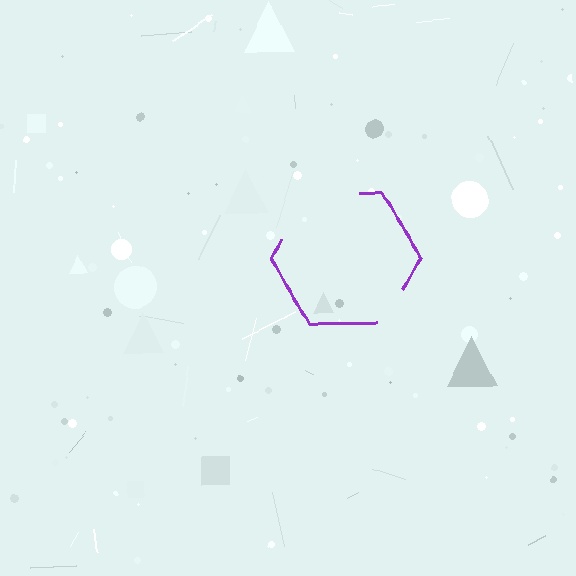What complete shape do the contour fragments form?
The contour fragments form a hexagon.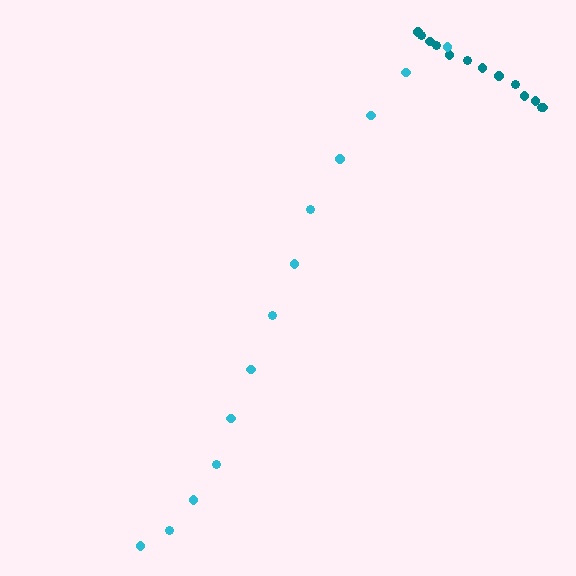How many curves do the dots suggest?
There are 2 distinct paths.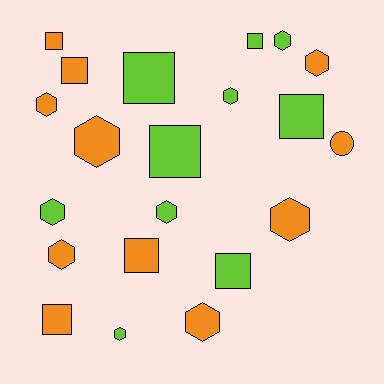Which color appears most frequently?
Orange, with 11 objects.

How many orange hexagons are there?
There are 6 orange hexagons.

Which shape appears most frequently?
Hexagon, with 11 objects.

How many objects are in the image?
There are 21 objects.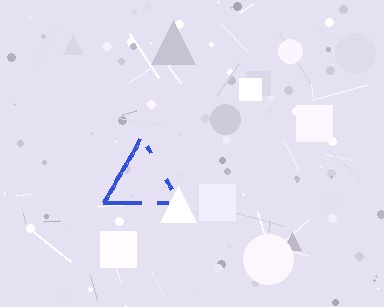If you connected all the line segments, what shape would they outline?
They would outline a triangle.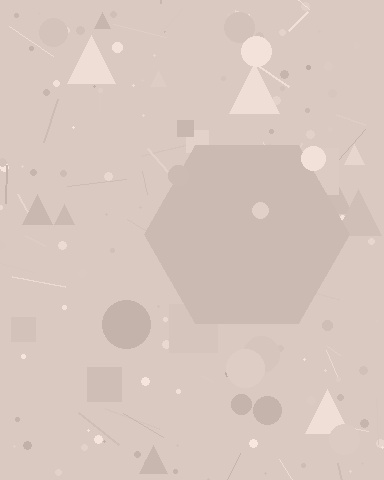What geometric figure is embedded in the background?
A hexagon is embedded in the background.